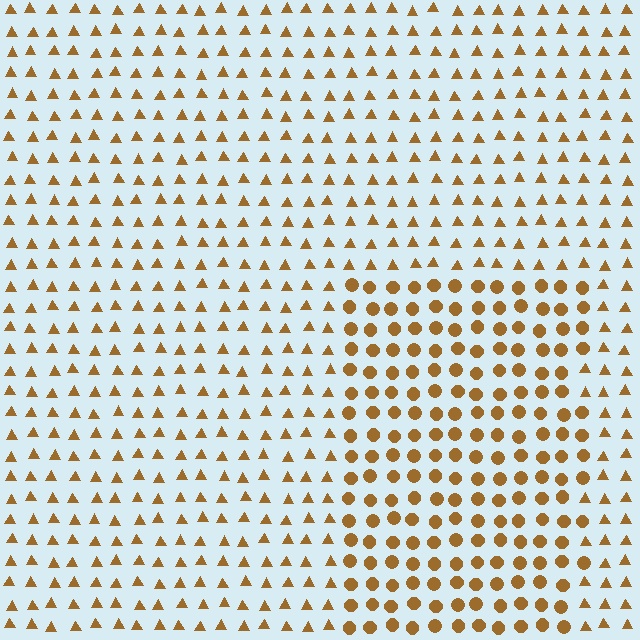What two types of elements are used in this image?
The image uses circles inside the rectangle region and triangles outside it.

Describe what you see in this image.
The image is filled with small brown elements arranged in a uniform grid. A rectangle-shaped region contains circles, while the surrounding area contains triangles. The boundary is defined purely by the change in element shape.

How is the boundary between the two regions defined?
The boundary is defined by a change in element shape: circles inside vs. triangles outside. All elements share the same color and spacing.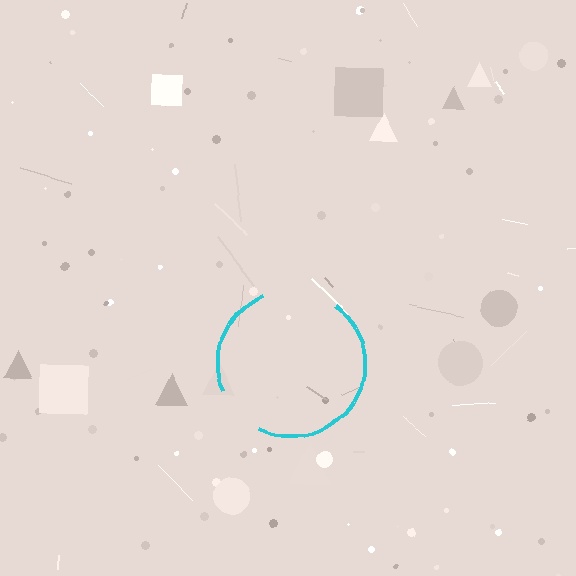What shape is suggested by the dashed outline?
The dashed outline suggests a circle.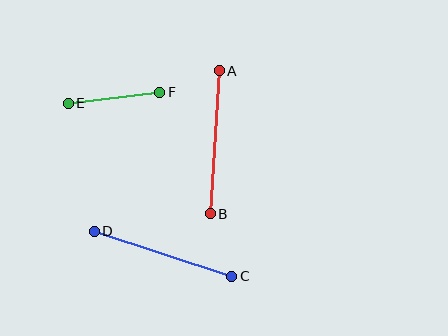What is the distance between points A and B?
The distance is approximately 144 pixels.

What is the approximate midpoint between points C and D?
The midpoint is at approximately (163, 254) pixels.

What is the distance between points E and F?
The distance is approximately 92 pixels.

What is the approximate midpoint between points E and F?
The midpoint is at approximately (114, 98) pixels.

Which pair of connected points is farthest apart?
Points C and D are farthest apart.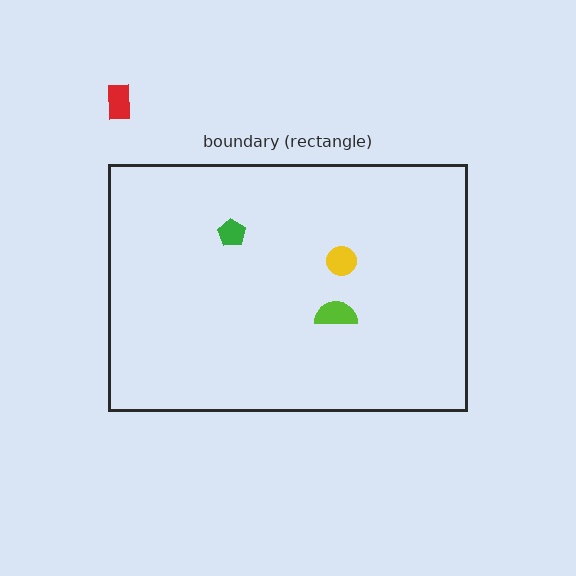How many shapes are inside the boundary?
3 inside, 1 outside.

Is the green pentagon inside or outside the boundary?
Inside.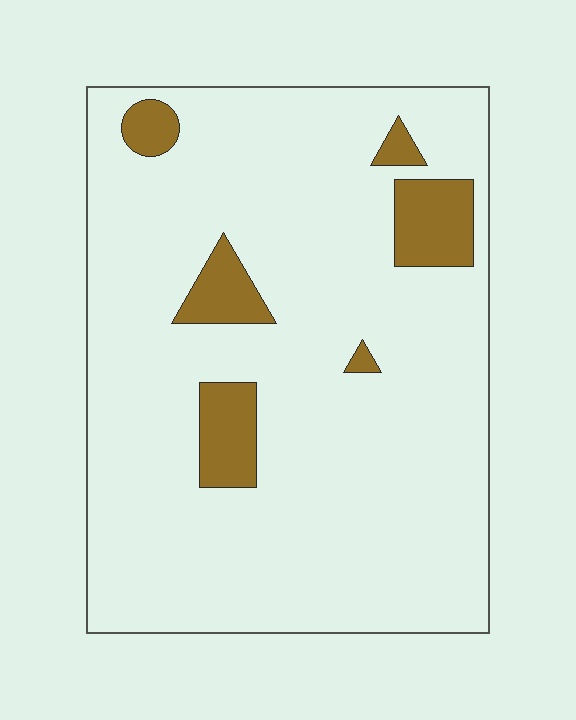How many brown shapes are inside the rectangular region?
6.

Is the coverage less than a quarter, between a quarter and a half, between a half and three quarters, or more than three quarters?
Less than a quarter.